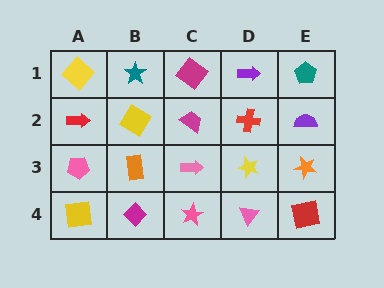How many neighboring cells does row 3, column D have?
4.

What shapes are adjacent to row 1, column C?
A magenta trapezoid (row 2, column C), a teal star (row 1, column B), a purple arrow (row 1, column D).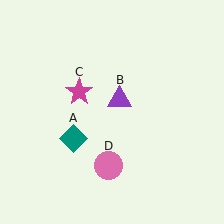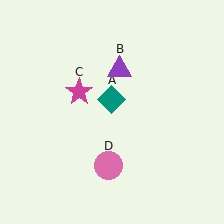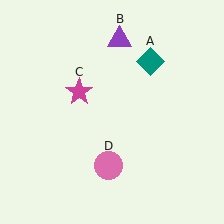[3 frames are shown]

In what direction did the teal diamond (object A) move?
The teal diamond (object A) moved up and to the right.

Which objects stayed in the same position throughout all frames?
Magenta star (object C) and pink circle (object D) remained stationary.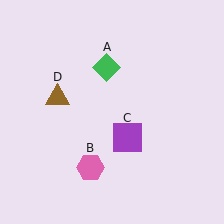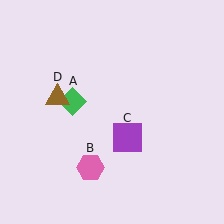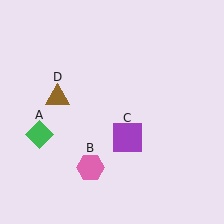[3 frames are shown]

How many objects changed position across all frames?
1 object changed position: green diamond (object A).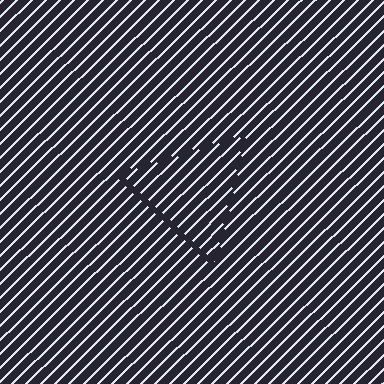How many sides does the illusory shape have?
3 sides — the line-ends trace a triangle.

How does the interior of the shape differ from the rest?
The interior of the shape contains the same grating, shifted by half a period — the contour is defined by the phase discontinuity where line-ends from the inner and outer gratings abut.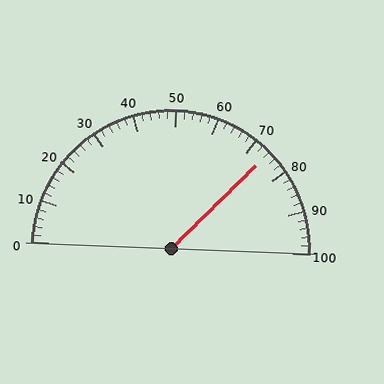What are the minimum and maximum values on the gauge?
The gauge ranges from 0 to 100.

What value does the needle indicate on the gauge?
The needle indicates approximately 74.